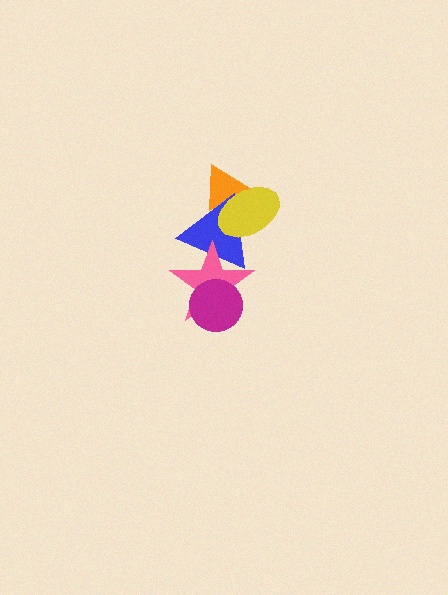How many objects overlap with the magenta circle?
1 object overlaps with the magenta circle.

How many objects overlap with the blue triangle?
3 objects overlap with the blue triangle.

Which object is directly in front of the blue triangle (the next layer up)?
The yellow ellipse is directly in front of the blue triangle.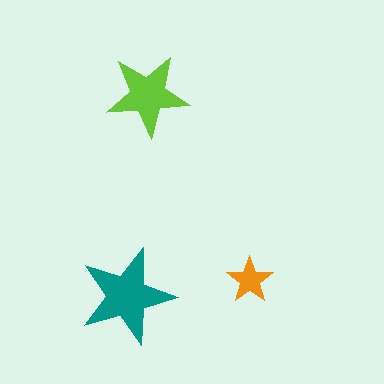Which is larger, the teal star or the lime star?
The teal one.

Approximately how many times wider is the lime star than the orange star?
About 2 times wider.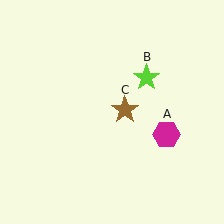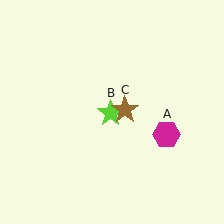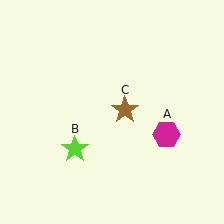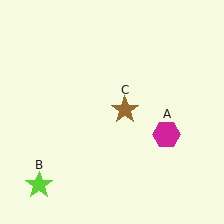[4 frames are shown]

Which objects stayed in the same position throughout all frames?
Magenta hexagon (object A) and brown star (object C) remained stationary.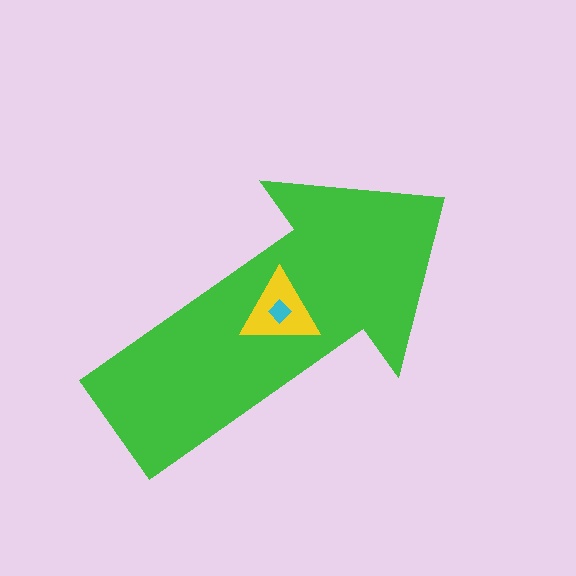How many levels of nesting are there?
3.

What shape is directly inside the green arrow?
The yellow triangle.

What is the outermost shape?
The green arrow.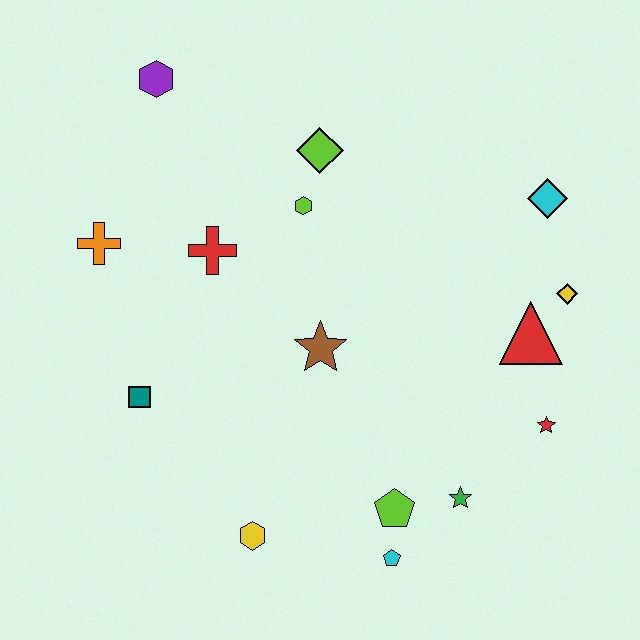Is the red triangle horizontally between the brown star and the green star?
No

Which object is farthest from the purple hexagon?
The cyan pentagon is farthest from the purple hexagon.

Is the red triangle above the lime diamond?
No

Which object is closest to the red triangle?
The yellow diamond is closest to the red triangle.